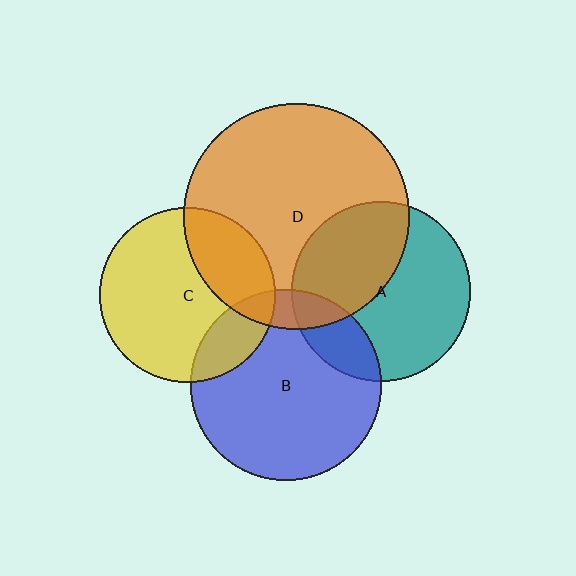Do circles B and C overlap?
Yes.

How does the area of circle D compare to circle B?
Approximately 1.4 times.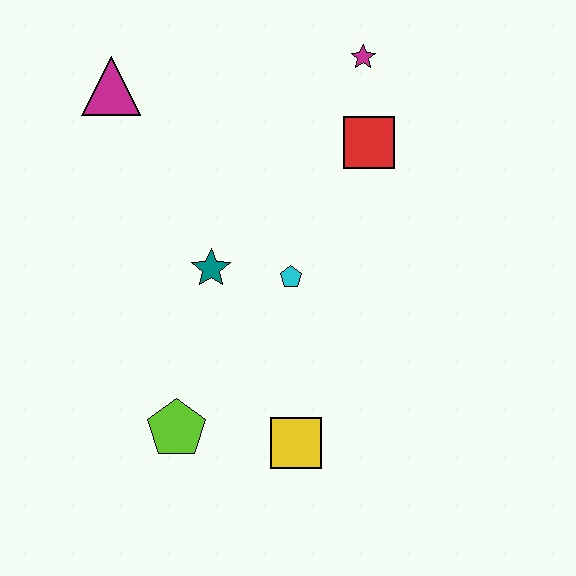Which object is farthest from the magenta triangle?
The yellow square is farthest from the magenta triangle.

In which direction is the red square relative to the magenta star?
The red square is below the magenta star.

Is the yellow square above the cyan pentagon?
No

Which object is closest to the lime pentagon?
The yellow square is closest to the lime pentagon.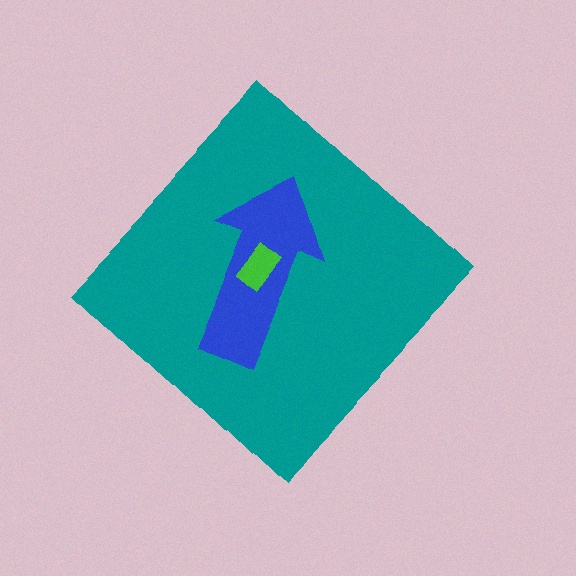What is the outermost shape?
The teal diamond.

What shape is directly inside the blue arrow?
The green rectangle.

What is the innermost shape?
The green rectangle.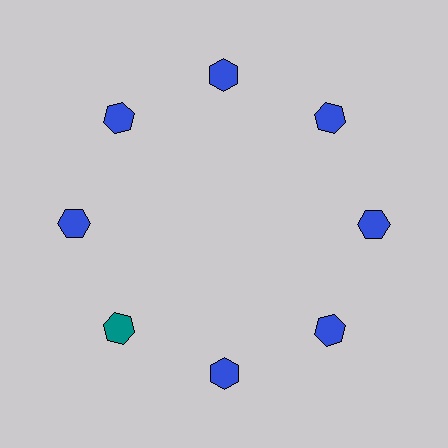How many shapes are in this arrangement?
There are 8 shapes arranged in a ring pattern.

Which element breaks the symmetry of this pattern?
The teal hexagon at roughly the 8 o'clock position breaks the symmetry. All other shapes are blue hexagons.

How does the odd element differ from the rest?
It has a different color: teal instead of blue.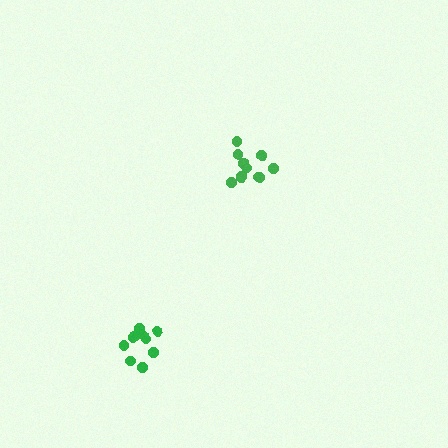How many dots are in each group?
Group 1: 11 dots, Group 2: 10 dots (21 total).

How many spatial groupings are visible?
There are 2 spatial groupings.